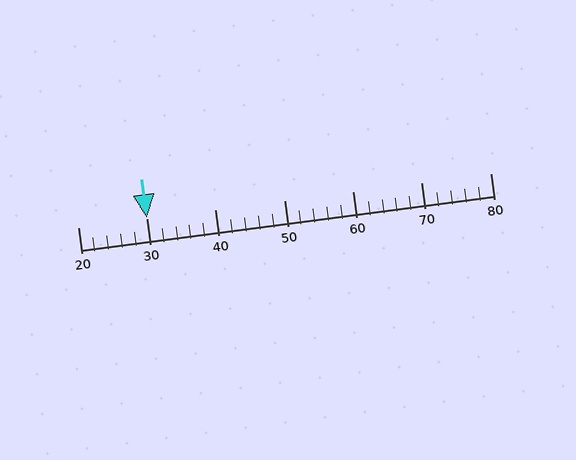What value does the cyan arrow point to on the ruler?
The cyan arrow points to approximately 30.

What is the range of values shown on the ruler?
The ruler shows values from 20 to 80.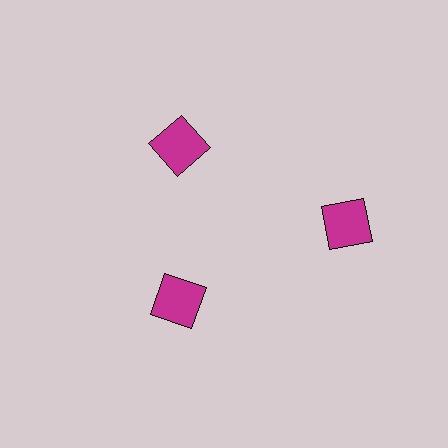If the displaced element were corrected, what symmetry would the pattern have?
It would have 3-fold rotational symmetry — the pattern would map onto itself every 120 degrees.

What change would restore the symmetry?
The symmetry would be restored by moving it inward, back onto the ring so that all 3 squares sit at equal angles and equal distance from the center.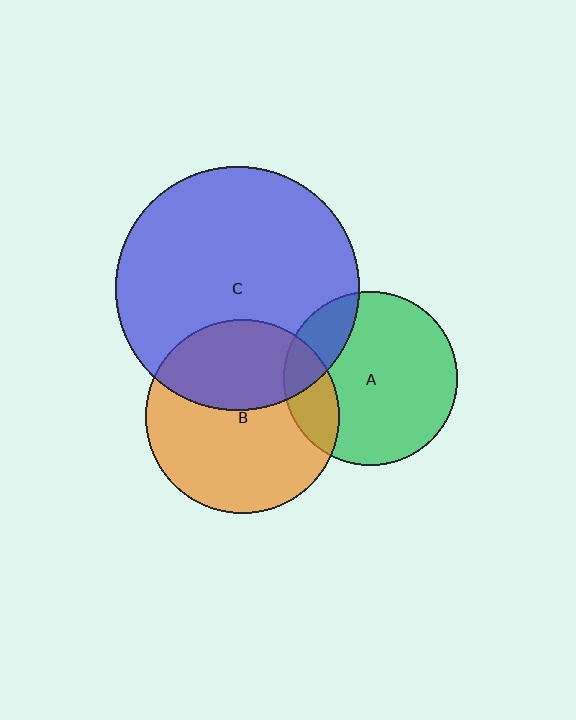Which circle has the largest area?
Circle C (blue).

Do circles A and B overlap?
Yes.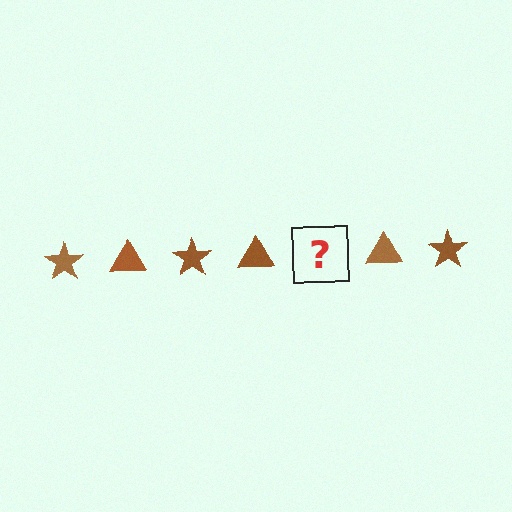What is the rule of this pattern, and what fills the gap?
The rule is that the pattern cycles through star, triangle shapes in brown. The gap should be filled with a brown star.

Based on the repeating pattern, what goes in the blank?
The blank should be a brown star.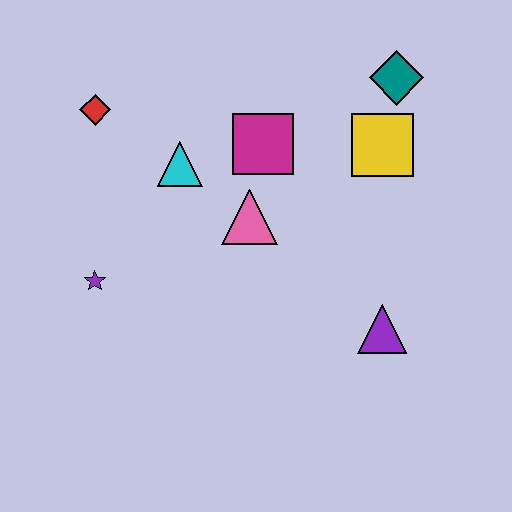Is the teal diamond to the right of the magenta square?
Yes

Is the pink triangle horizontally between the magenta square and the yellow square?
No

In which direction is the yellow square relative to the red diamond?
The yellow square is to the right of the red diamond.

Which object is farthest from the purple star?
The teal diamond is farthest from the purple star.